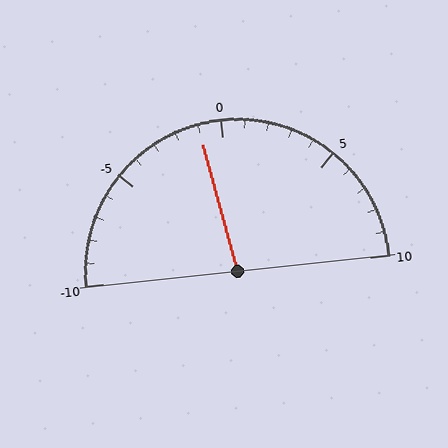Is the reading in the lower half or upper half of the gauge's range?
The reading is in the lower half of the range (-10 to 10).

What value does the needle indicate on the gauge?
The needle indicates approximately -1.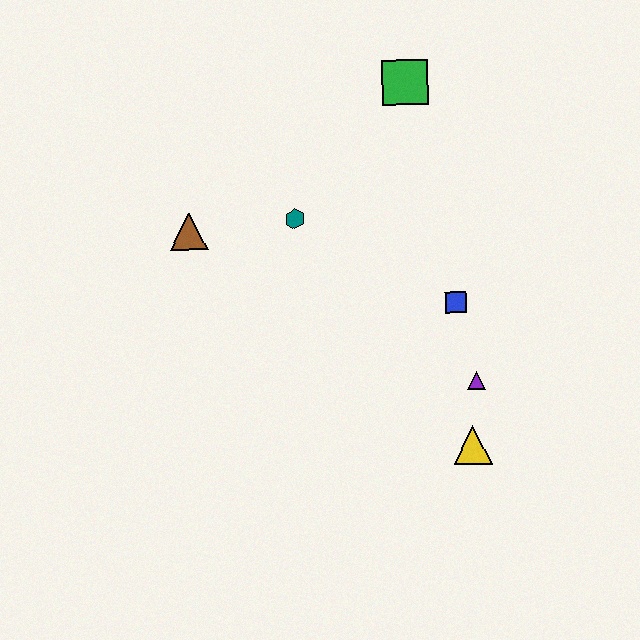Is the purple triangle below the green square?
Yes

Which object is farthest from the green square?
The yellow triangle is farthest from the green square.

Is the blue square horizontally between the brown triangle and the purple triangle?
Yes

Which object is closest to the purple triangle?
The yellow triangle is closest to the purple triangle.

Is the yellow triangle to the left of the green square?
No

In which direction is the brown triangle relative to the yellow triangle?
The brown triangle is to the left of the yellow triangle.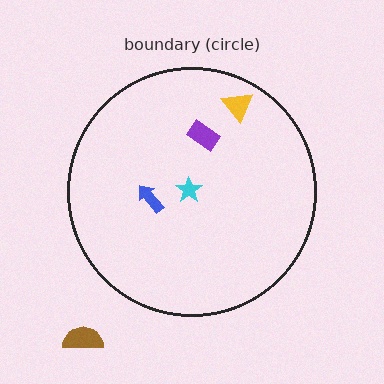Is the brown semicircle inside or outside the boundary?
Outside.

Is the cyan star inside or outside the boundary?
Inside.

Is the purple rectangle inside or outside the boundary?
Inside.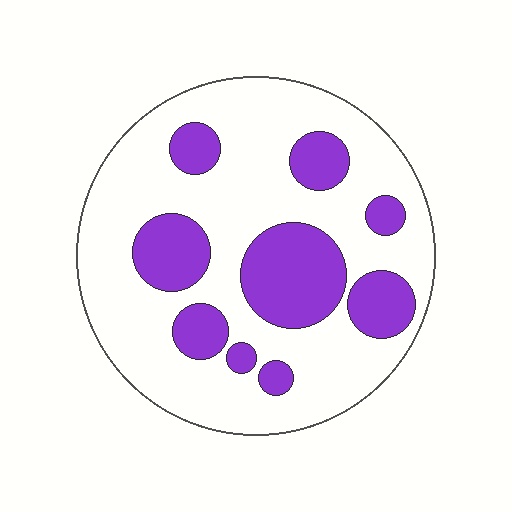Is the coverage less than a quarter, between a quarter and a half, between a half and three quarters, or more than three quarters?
Between a quarter and a half.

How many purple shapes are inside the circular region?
9.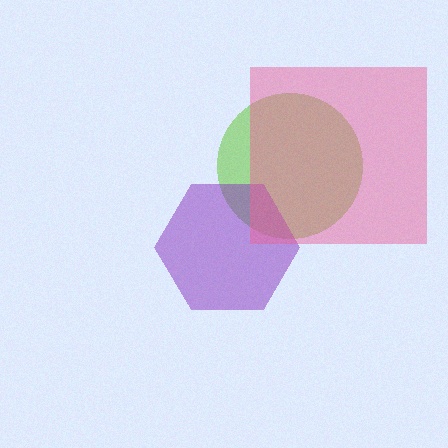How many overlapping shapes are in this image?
There are 3 overlapping shapes in the image.